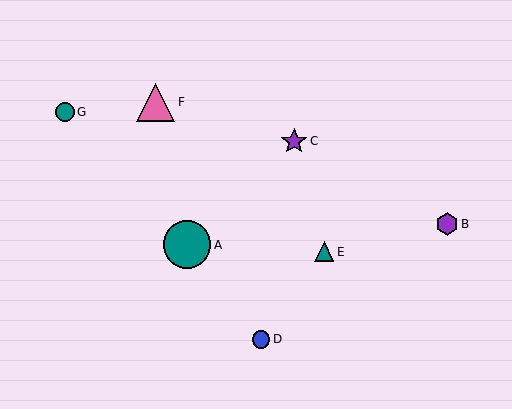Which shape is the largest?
The teal circle (labeled A) is the largest.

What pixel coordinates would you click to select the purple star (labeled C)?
Click at (294, 141) to select the purple star C.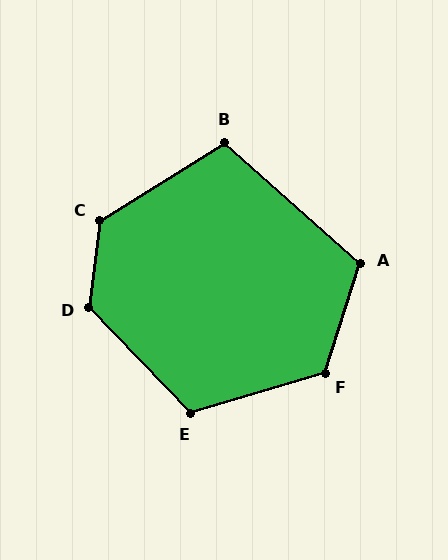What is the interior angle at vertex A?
Approximately 114 degrees (obtuse).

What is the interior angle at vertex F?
Approximately 125 degrees (obtuse).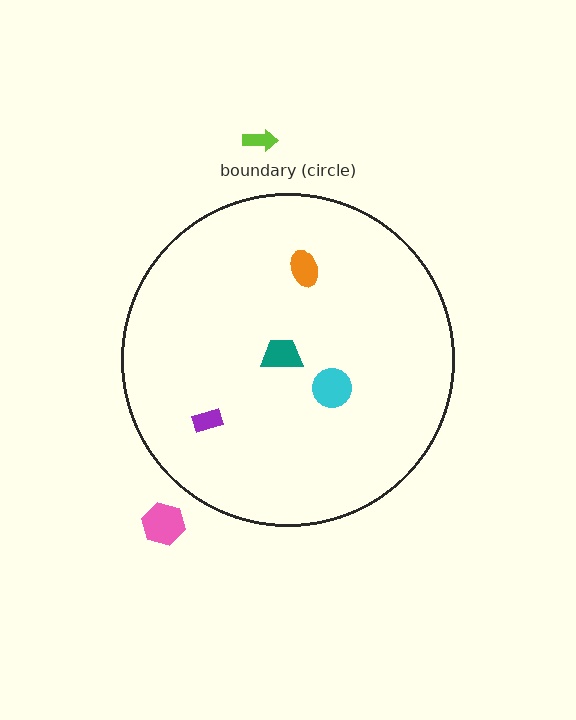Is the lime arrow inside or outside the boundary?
Outside.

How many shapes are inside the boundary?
4 inside, 2 outside.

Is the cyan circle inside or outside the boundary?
Inside.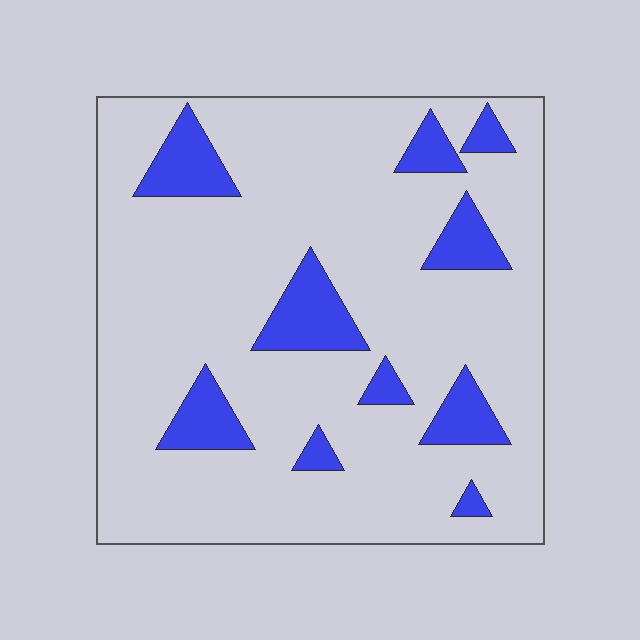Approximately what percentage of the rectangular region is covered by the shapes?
Approximately 15%.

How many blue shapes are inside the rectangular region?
10.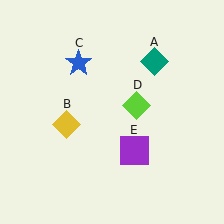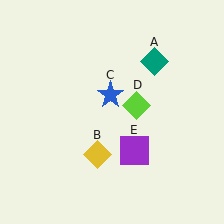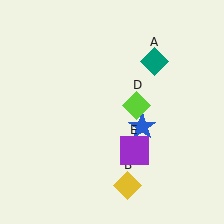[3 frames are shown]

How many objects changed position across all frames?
2 objects changed position: yellow diamond (object B), blue star (object C).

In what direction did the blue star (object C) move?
The blue star (object C) moved down and to the right.